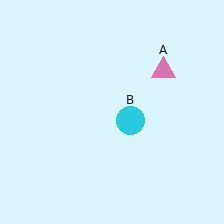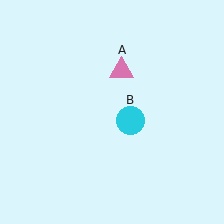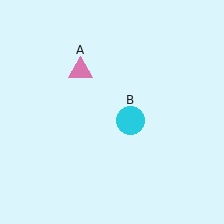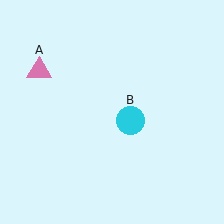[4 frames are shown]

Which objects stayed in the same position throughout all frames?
Cyan circle (object B) remained stationary.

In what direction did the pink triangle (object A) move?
The pink triangle (object A) moved left.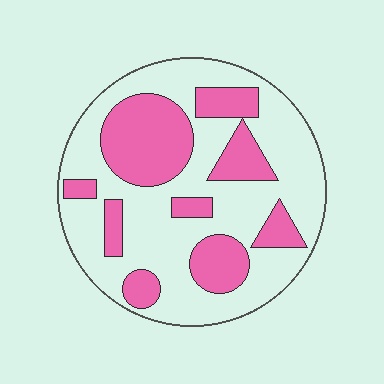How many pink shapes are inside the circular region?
9.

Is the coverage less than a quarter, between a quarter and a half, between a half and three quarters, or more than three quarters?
Between a quarter and a half.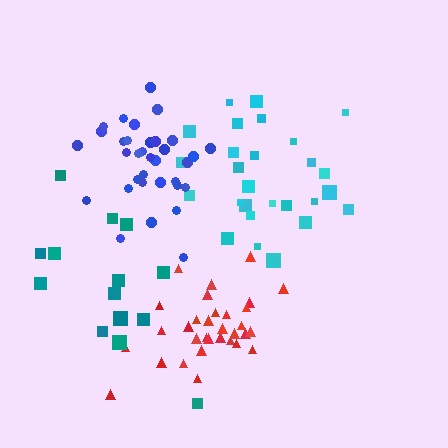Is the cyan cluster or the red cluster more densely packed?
Red.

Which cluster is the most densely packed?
Blue.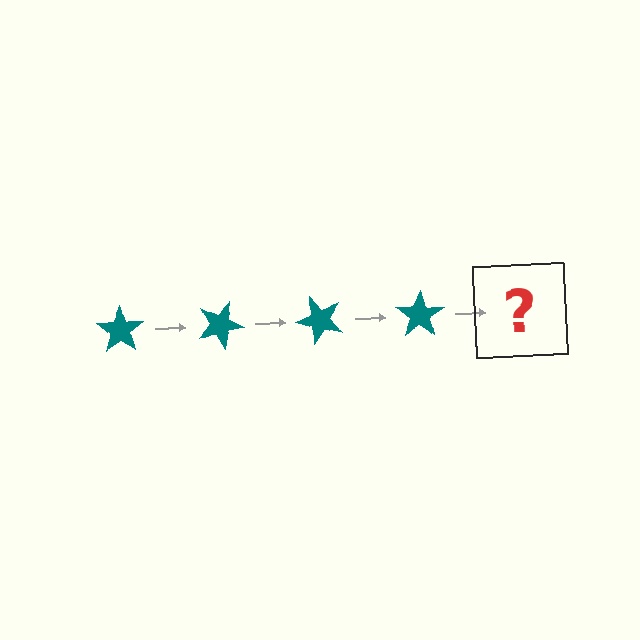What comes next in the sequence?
The next element should be a teal star rotated 100 degrees.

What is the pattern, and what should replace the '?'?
The pattern is that the star rotates 25 degrees each step. The '?' should be a teal star rotated 100 degrees.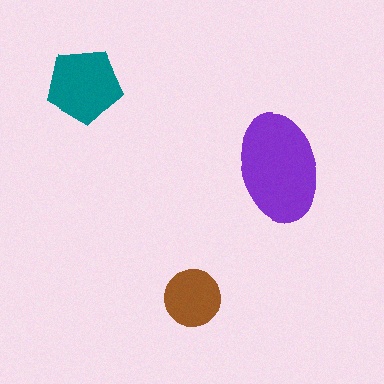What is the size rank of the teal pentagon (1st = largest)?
2nd.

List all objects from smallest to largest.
The brown circle, the teal pentagon, the purple ellipse.